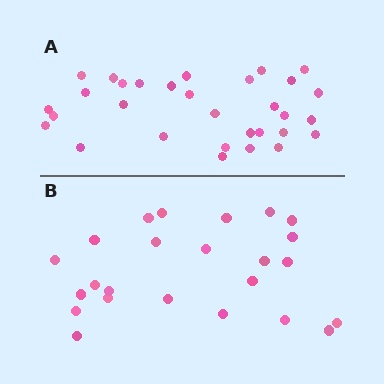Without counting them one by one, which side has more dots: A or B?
Region A (the top region) has more dots.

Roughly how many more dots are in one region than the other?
Region A has roughly 8 or so more dots than region B.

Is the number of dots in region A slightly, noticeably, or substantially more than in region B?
Region A has noticeably more, but not dramatically so. The ratio is roughly 1.3 to 1.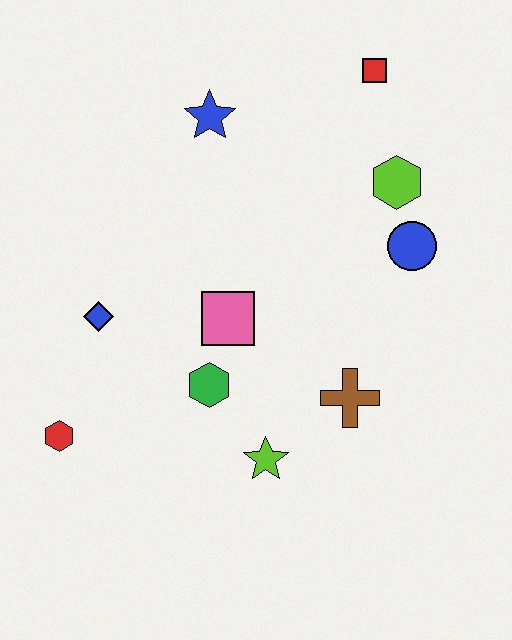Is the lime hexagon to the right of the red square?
Yes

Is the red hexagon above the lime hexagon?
No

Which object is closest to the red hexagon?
The blue diamond is closest to the red hexagon.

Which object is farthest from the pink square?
The red square is farthest from the pink square.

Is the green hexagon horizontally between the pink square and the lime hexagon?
No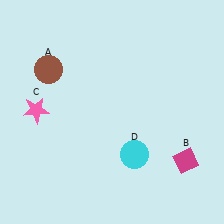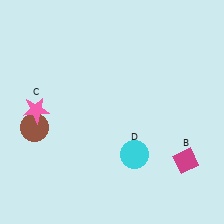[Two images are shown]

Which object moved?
The brown circle (A) moved down.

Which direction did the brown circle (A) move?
The brown circle (A) moved down.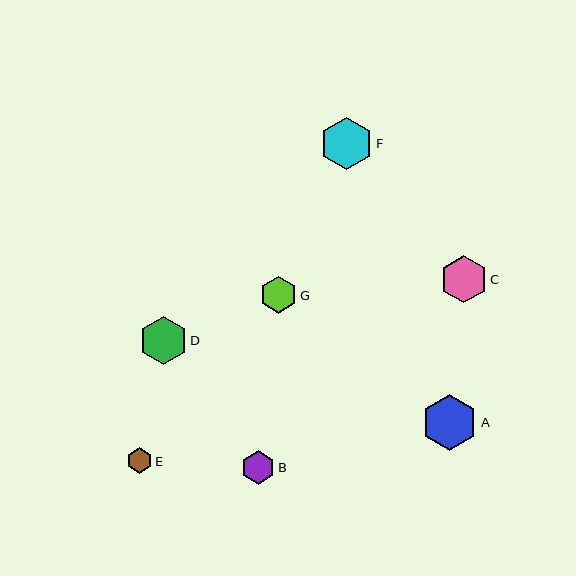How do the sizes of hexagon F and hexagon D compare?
Hexagon F and hexagon D are approximately the same size.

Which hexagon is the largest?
Hexagon A is the largest with a size of approximately 56 pixels.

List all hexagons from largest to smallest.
From largest to smallest: A, F, D, C, G, B, E.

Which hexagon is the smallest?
Hexagon E is the smallest with a size of approximately 25 pixels.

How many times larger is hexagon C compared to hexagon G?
Hexagon C is approximately 1.3 times the size of hexagon G.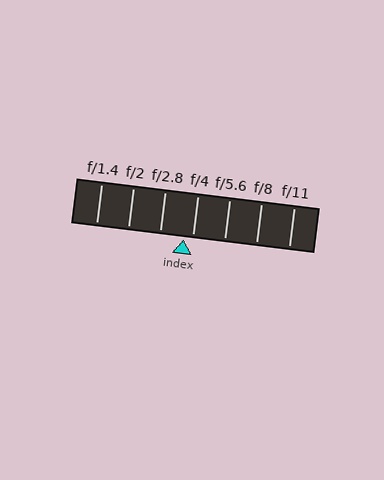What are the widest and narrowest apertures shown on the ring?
The widest aperture shown is f/1.4 and the narrowest is f/11.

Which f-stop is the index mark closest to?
The index mark is closest to f/4.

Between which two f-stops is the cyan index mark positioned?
The index mark is between f/2.8 and f/4.